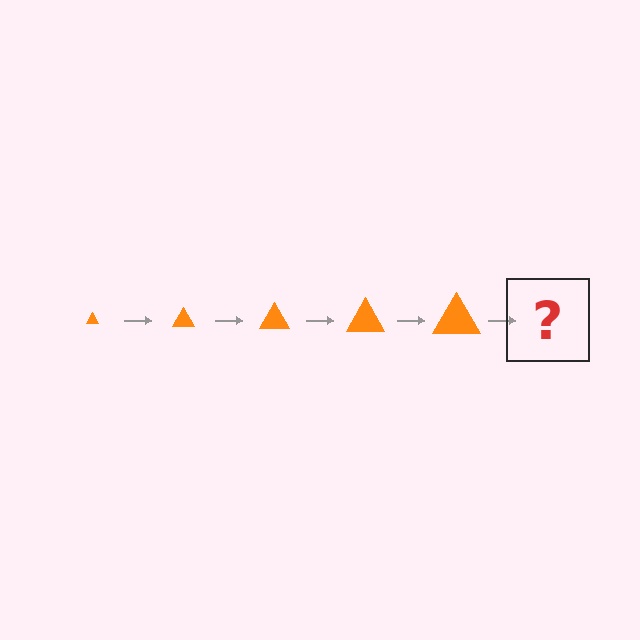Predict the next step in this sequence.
The next step is an orange triangle, larger than the previous one.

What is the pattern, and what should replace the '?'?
The pattern is that the triangle gets progressively larger each step. The '?' should be an orange triangle, larger than the previous one.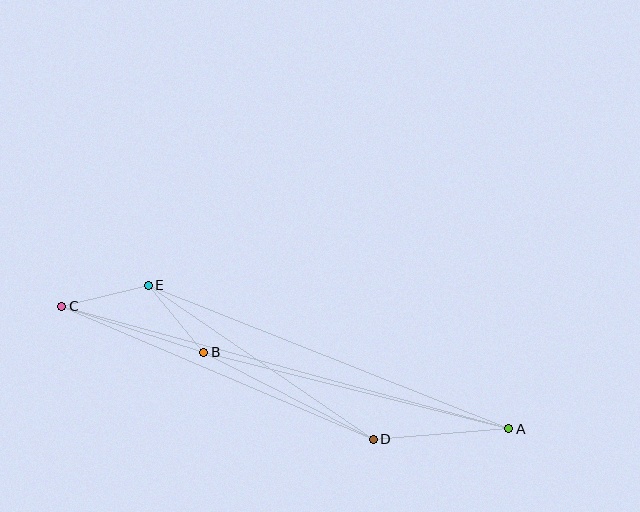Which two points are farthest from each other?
Points A and C are farthest from each other.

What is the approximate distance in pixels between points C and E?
The distance between C and E is approximately 89 pixels.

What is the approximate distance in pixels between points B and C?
The distance between B and C is approximately 149 pixels.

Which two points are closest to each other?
Points B and E are closest to each other.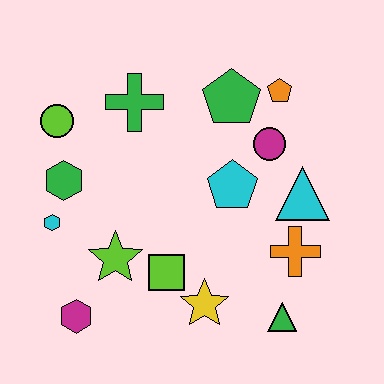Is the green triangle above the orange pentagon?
No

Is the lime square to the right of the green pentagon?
No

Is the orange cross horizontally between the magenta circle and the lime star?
No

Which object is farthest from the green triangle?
The lime circle is farthest from the green triangle.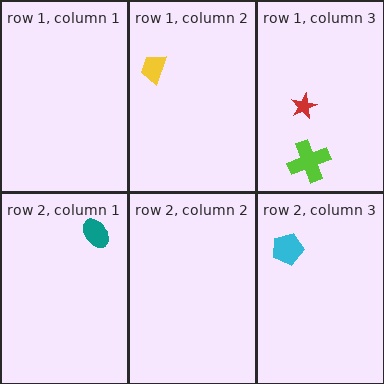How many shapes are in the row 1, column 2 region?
1.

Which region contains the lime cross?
The row 1, column 3 region.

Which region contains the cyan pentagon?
The row 2, column 3 region.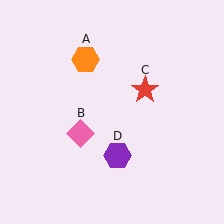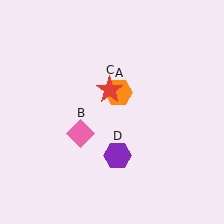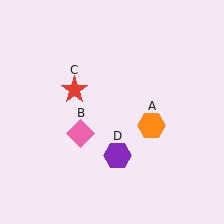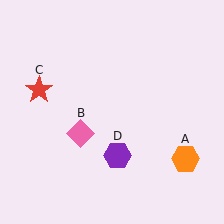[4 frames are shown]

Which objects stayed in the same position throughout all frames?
Pink diamond (object B) and purple hexagon (object D) remained stationary.